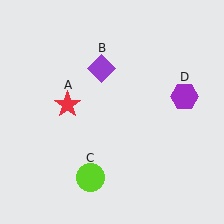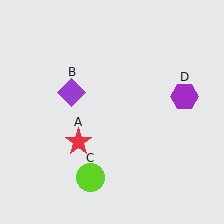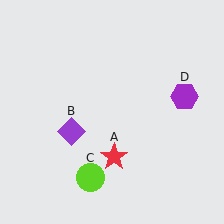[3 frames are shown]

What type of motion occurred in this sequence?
The red star (object A), purple diamond (object B) rotated counterclockwise around the center of the scene.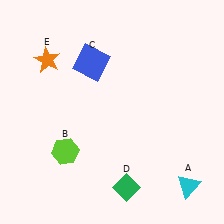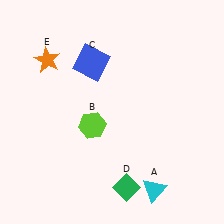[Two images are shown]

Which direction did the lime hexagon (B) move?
The lime hexagon (B) moved right.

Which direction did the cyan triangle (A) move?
The cyan triangle (A) moved left.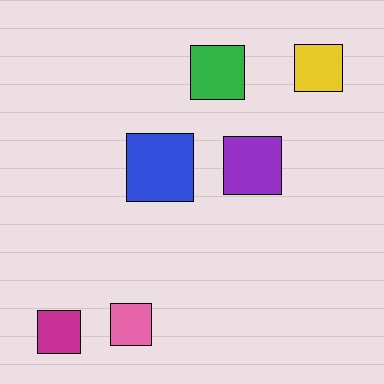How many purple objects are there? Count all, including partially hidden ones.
There is 1 purple object.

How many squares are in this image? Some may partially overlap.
There are 6 squares.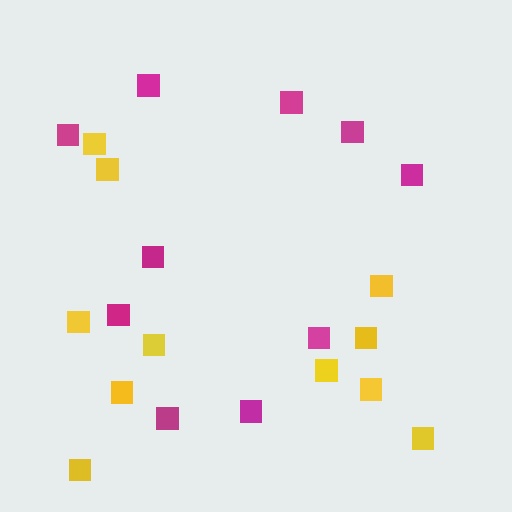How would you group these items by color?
There are 2 groups: one group of magenta squares (10) and one group of yellow squares (11).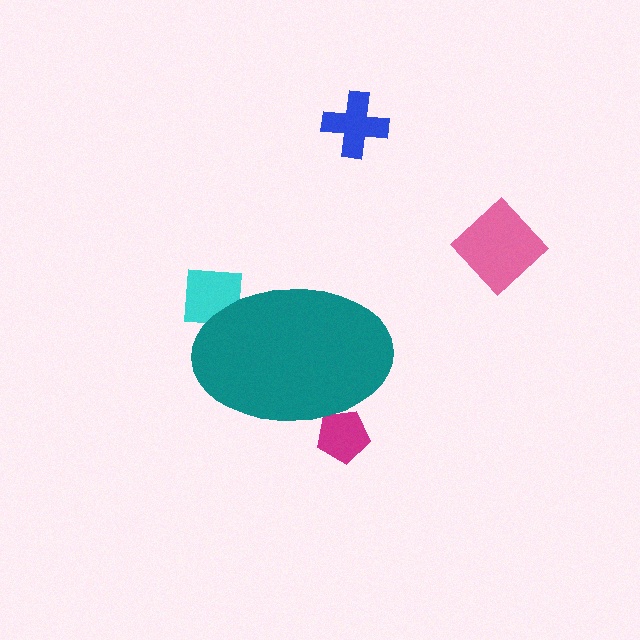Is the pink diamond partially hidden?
No, the pink diamond is fully visible.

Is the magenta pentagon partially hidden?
Yes, the magenta pentagon is partially hidden behind the teal ellipse.